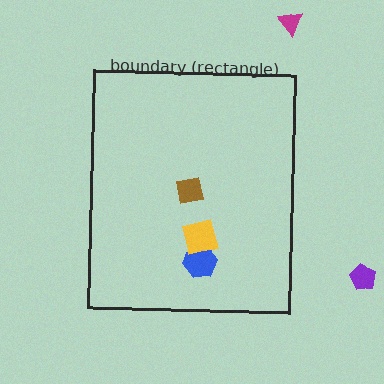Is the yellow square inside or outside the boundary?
Inside.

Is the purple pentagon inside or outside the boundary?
Outside.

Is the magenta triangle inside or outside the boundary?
Outside.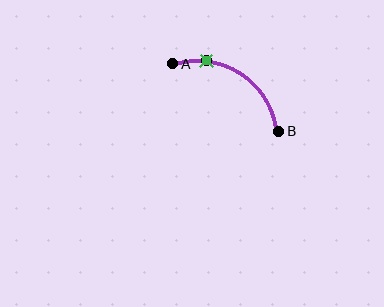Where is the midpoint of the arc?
The arc midpoint is the point on the curve farthest from the straight line joining A and B. It sits above that line.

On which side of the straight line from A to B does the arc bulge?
The arc bulges above the straight line connecting A and B.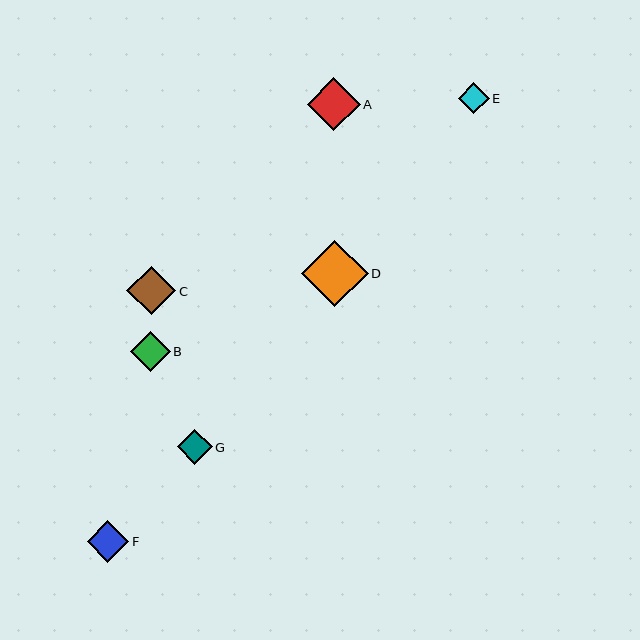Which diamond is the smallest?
Diamond E is the smallest with a size of approximately 31 pixels.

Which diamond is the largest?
Diamond D is the largest with a size of approximately 66 pixels.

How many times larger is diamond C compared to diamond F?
Diamond C is approximately 1.2 times the size of diamond F.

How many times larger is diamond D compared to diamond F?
Diamond D is approximately 1.6 times the size of diamond F.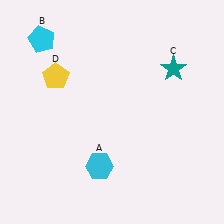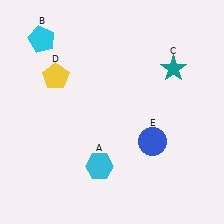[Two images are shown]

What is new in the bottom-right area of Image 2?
A blue circle (E) was added in the bottom-right area of Image 2.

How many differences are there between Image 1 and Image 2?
There is 1 difference between the two images.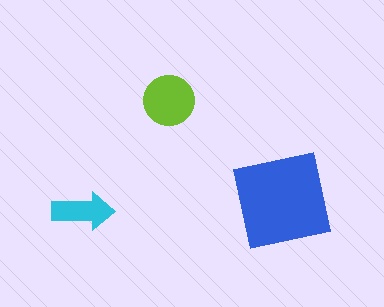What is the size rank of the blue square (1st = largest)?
1st.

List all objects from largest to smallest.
The blue square, the lime circle, the cyan arrow.